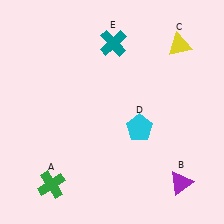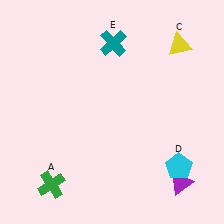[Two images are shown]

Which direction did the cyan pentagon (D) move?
The cyan pentagon (D) moved right.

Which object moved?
The cyan pentagon (D) moved right.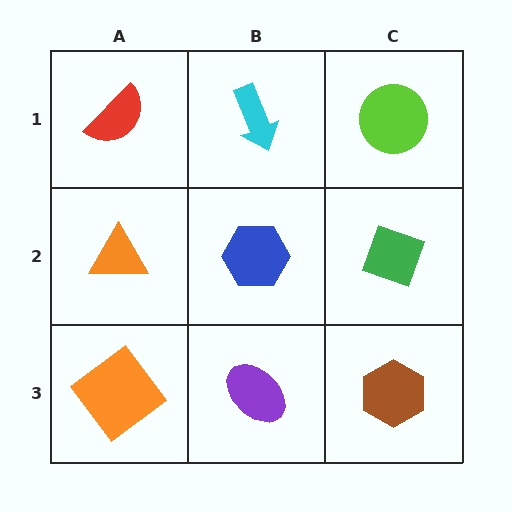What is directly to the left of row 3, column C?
A purple ellipse.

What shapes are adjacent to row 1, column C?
A green diamond (row 2, column C), a cyan arrow (row 1, column B).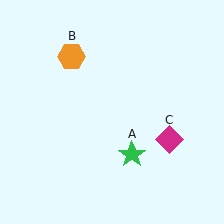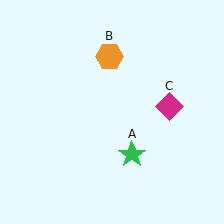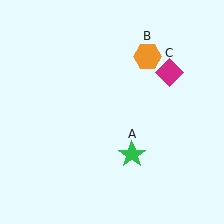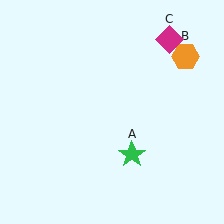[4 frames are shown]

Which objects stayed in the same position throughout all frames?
Green star (object A) remained stationary.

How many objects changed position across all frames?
2 objects changed position: orange hexagon (object B), magenta diamond (object C).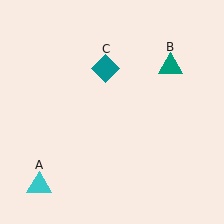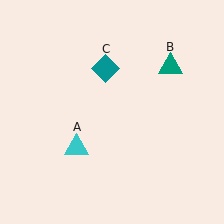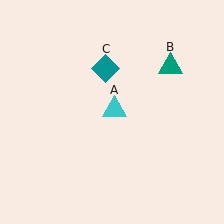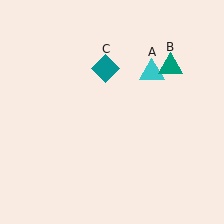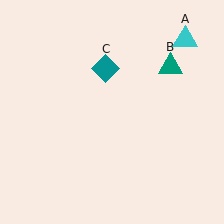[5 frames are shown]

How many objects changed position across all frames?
1 object changed position: cyan triangle (object A).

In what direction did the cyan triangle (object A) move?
The cyan triangle (object A) moved up and to the right.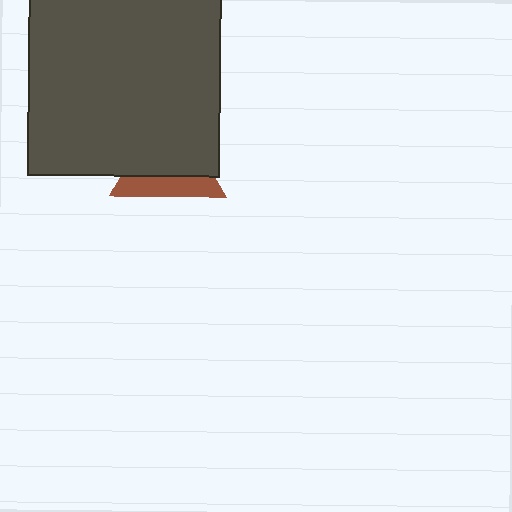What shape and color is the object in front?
The object in front is a dark gray rectangle.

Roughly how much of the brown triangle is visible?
A small part of it is visible (roughly 35%).